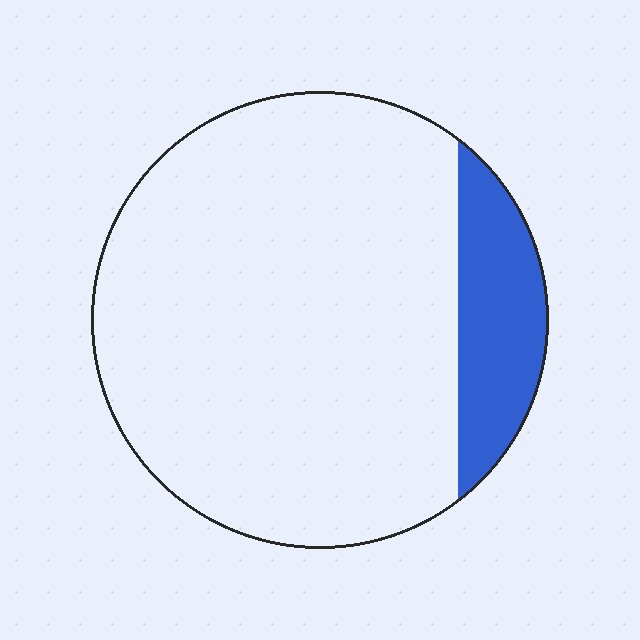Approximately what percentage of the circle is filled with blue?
Approximately 15%.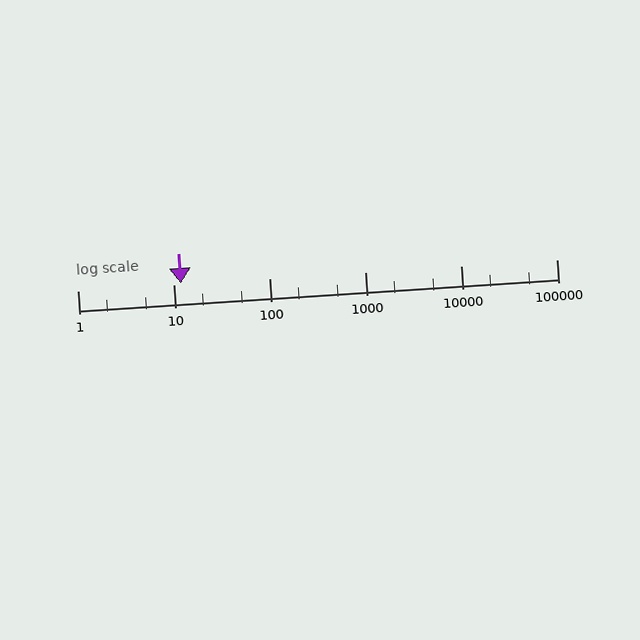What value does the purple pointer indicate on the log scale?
The pointer indicates approximately 12.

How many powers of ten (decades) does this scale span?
The scale spans 5 decades, from 1 to 100000.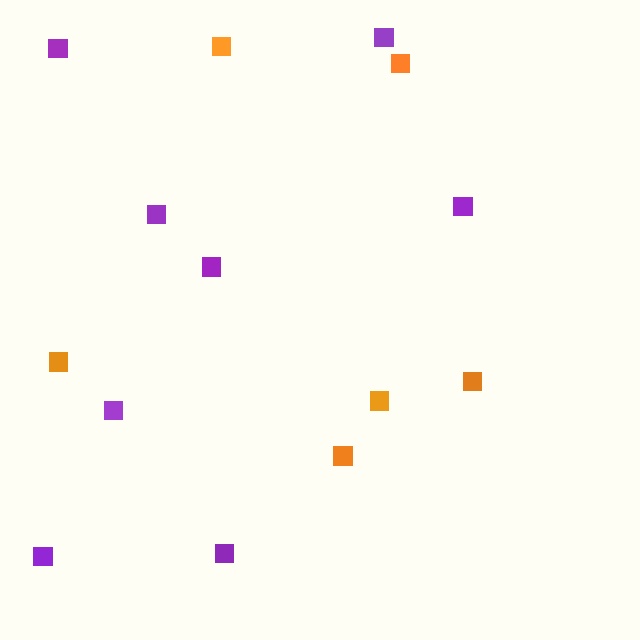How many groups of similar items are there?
There are 2 groups: one group of orange squares (6) and one group of purple squares (8).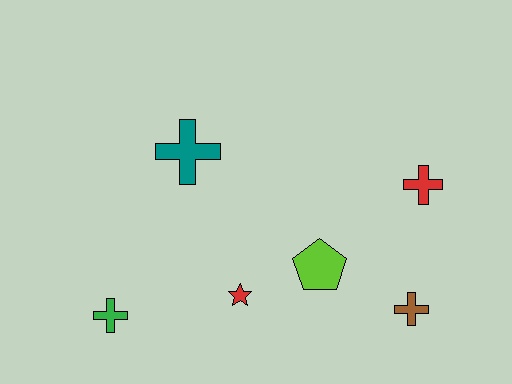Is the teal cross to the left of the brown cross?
Yes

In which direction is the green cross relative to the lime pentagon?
The green cross is to the left of the lime pentagon.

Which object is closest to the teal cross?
The red star is closest to the teal cross.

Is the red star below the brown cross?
No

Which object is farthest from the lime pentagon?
The green cross is farthest from the lime pentagon.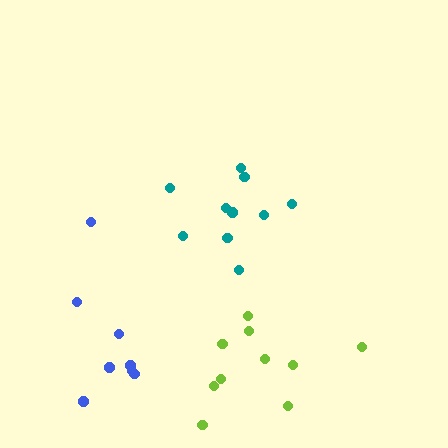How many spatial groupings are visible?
There are 3 spatial groupings.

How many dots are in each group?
Group 1: 10 dots, Group 2: 10 dots, Group 3: 8 dots (28 total).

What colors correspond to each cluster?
The clusters are colored: teal, lime, blue.